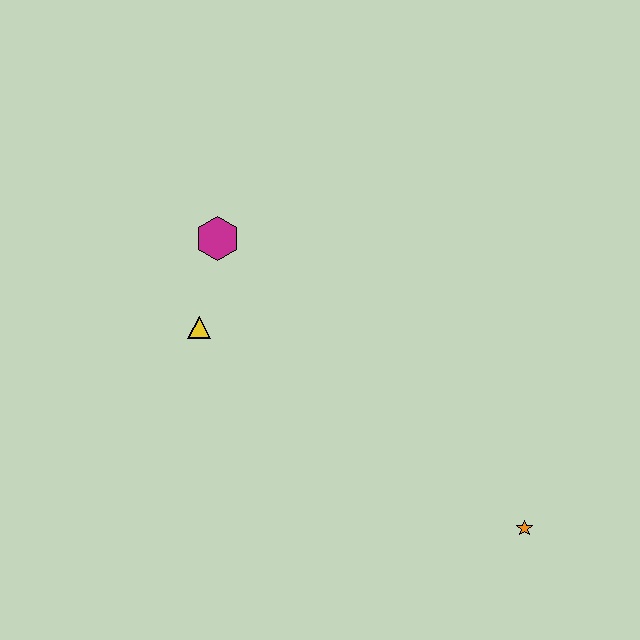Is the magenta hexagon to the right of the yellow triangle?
Yes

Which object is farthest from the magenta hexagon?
The orange star is farthest from the magenta hexagon.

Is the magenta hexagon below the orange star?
No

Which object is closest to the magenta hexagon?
The yellow triangle is closest to the magenta hexagon.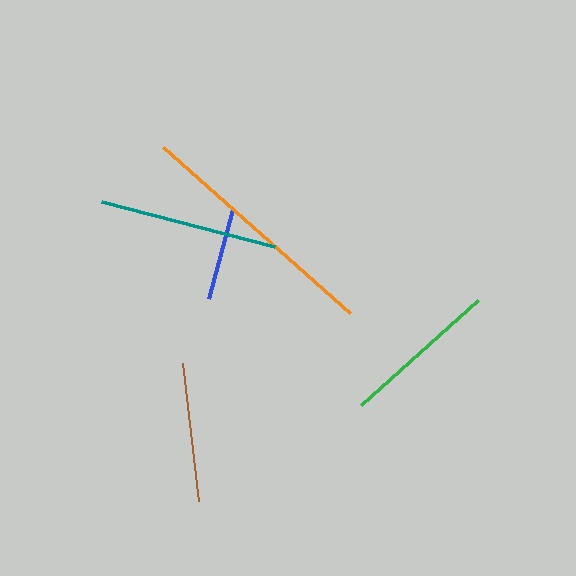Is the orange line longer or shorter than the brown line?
The orange line is longer than the brown line.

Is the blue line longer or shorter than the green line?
The green line is longer than the blue line.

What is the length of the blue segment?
The blue segment is approximately 93 pixels long.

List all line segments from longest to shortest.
From longest to shortest: orange, teal, green, brown, blue.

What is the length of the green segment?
The green segment is approximately 157 pixels long.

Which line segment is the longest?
The orange line is the longest at approximately 250 pixels.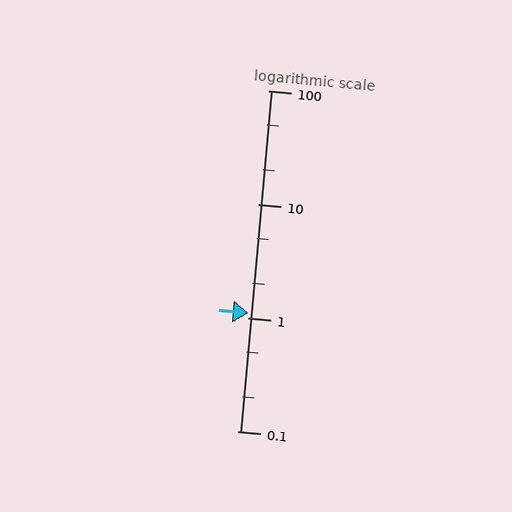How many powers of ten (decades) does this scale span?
The scale spans 3 decades, from 0.1 to 100.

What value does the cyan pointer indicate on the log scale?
The pointer indicates approximately 1.1.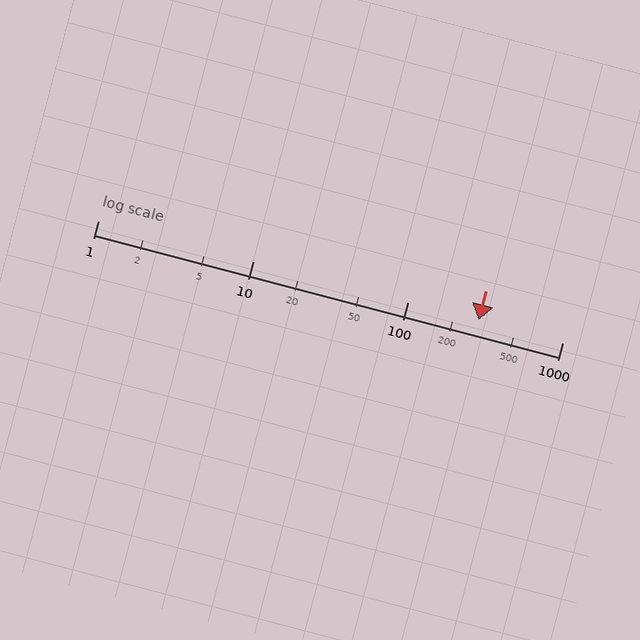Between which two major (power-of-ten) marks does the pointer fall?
The pointer is between 100 and 1000.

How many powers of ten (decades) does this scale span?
The scale spans 3 decades, from 1 to 1000.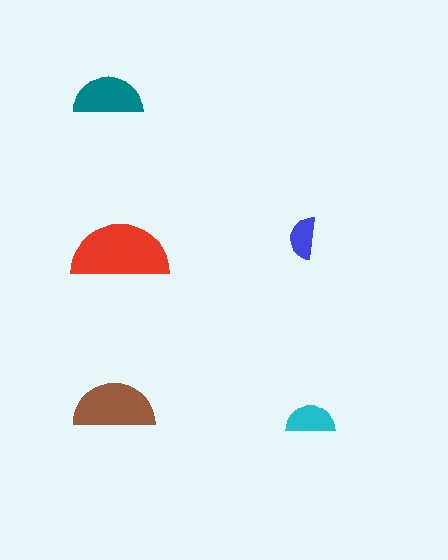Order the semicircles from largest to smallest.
the red one, the brown one, the teal one, the cyan one, the blue one.